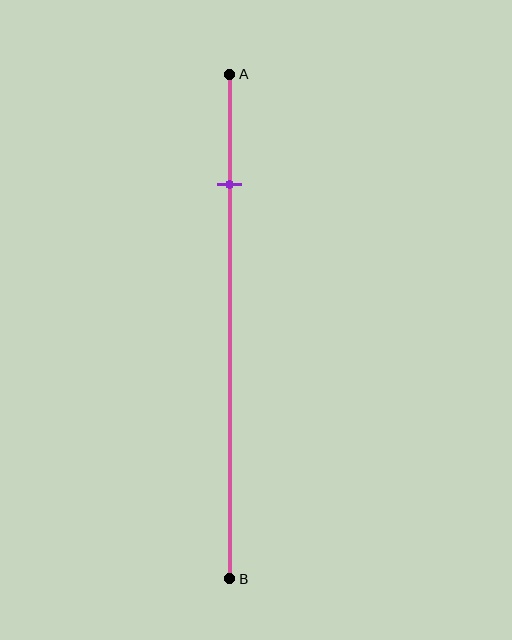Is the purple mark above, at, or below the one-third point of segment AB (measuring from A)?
The purple mark is above the one-third point of segment AB.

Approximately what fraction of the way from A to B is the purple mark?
The purple mark is approximately 20% of the way from A to B.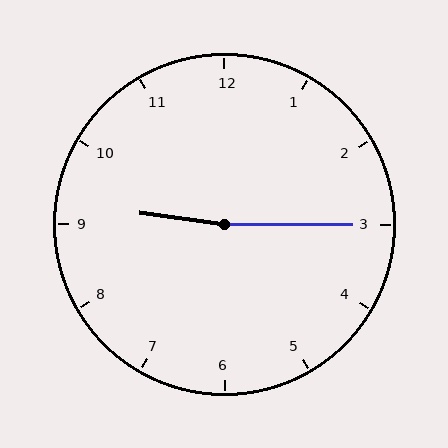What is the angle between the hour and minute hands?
Approximately 172 degrees.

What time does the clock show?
9:15.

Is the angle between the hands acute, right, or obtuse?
It is obtuse.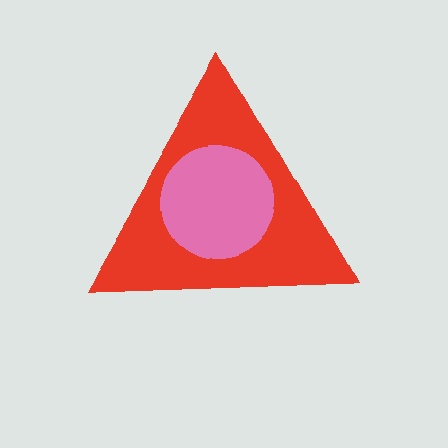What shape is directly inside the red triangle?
The pink circle.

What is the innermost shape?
The pink circle.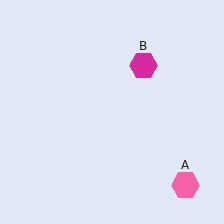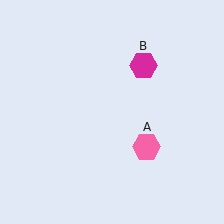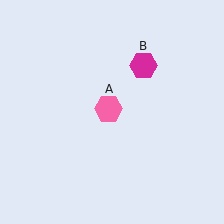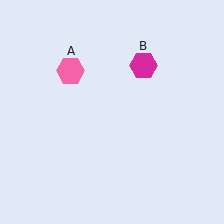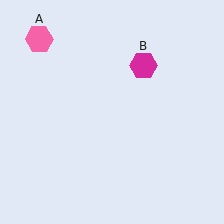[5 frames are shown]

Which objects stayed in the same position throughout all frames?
Magenta hexagon (object B) remained stationary.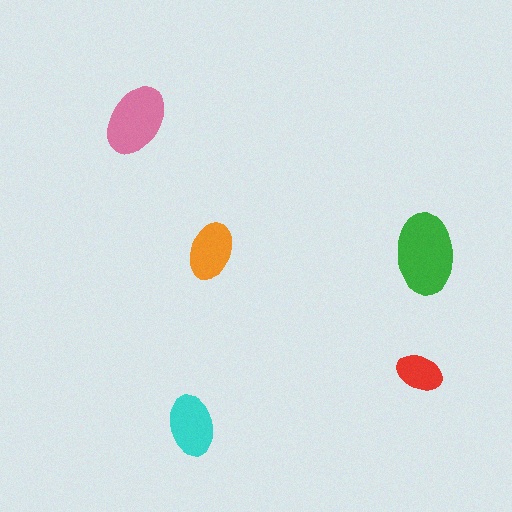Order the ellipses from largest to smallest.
the green one, the pink one, the cyan one, the orange one, the red one.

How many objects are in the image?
There are 5 objects in the image.